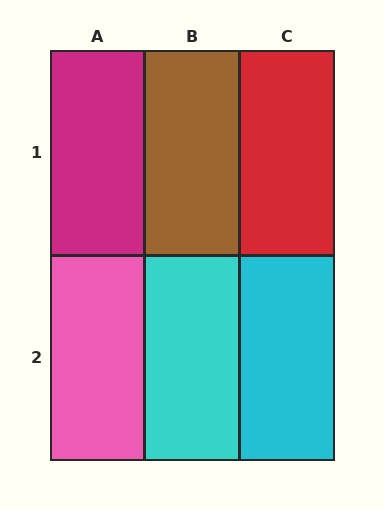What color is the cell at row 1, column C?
Red.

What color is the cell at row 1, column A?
Magenta.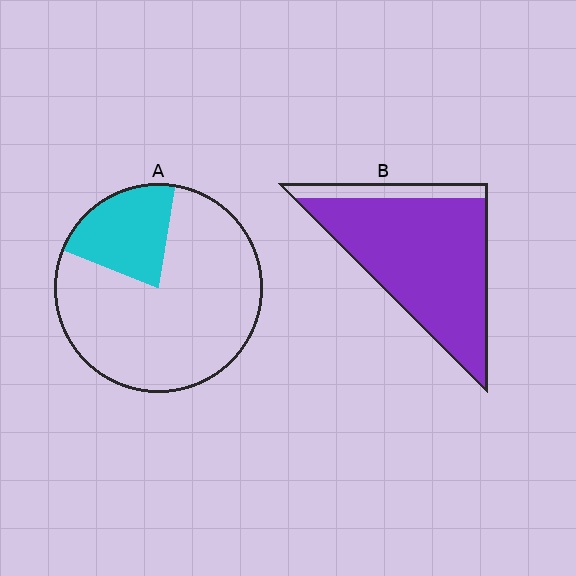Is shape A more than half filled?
No.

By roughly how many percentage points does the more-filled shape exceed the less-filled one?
By roughly 65 percentage points (B over A).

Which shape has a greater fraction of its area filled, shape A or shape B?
Shape B.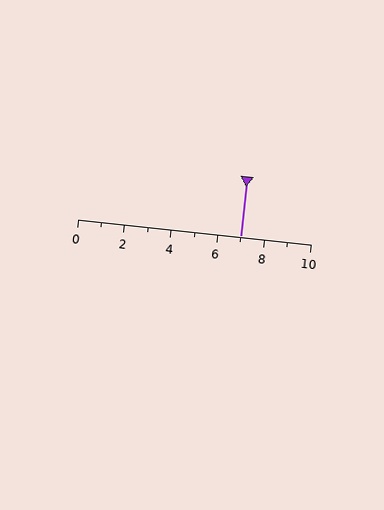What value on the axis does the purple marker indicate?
The marker indicates approximately 7.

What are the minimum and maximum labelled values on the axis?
The axis runs from 0 to 10.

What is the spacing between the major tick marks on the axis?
The major ticks are spaced 2 apart.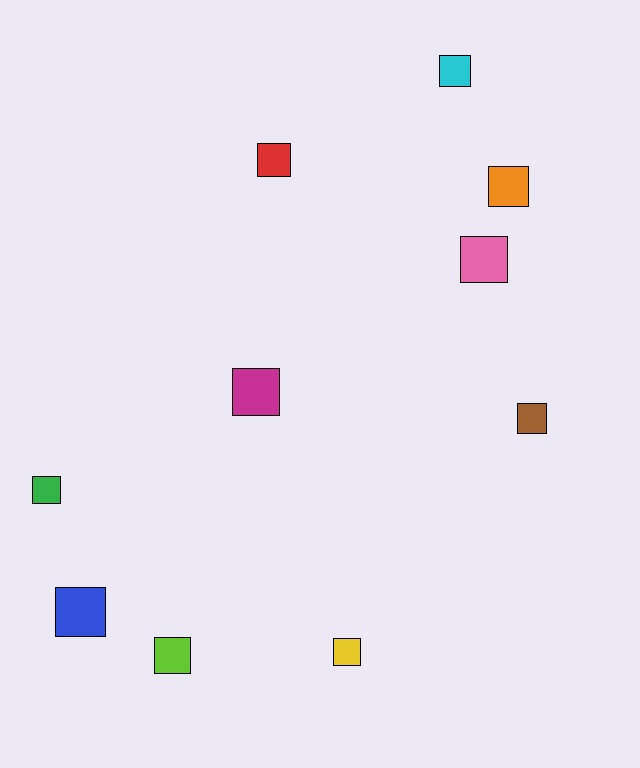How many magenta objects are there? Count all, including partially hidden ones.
There is 1 magenta object.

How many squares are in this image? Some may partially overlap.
There are 10 squares.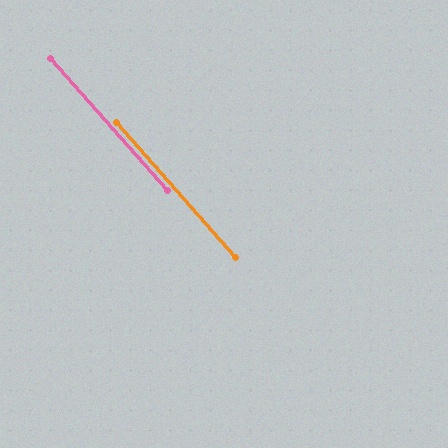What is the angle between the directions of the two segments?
Approximately 0 degrees.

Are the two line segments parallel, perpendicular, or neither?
Parallel — their directions differ by only 0.2°.